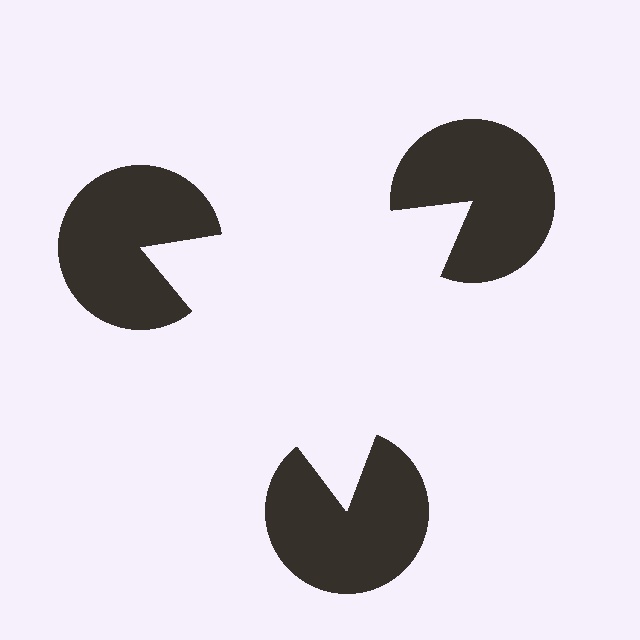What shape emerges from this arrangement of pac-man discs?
An illusory triangle — its edges are inferred from the aligned wedge cuts in the pac-man discs, not physically drawn.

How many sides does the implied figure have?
3 sides.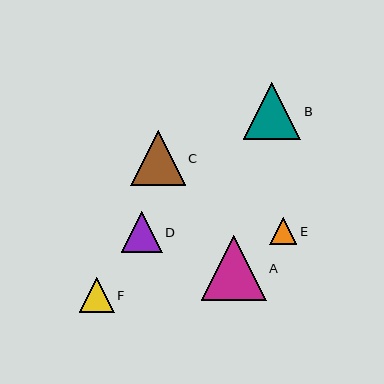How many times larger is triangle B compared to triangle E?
Triangle B is approximately 2.1 times the size of triangle E.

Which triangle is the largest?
Triangle A is the largest with a size of approximately 65 pixels.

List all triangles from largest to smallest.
From largest to smallest: A, B, C, D, F, E.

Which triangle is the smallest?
Triangle E is the smallest with a size of approximately 27 pixels.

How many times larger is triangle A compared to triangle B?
Triangle A is approximately 1.1 times the size of triangle B.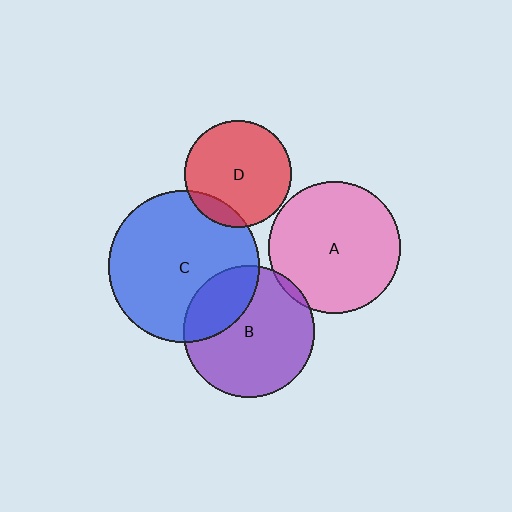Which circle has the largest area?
Circle C (blue).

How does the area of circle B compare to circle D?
Approximately 1.5 times.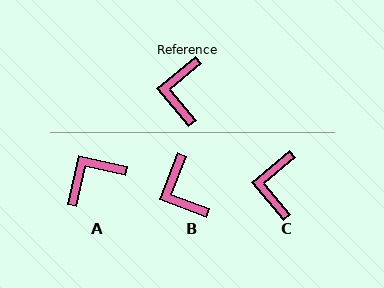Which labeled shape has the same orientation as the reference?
C.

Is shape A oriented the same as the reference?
No, it is off by about 53 degrees.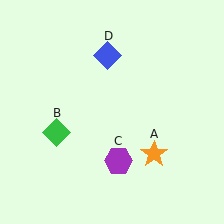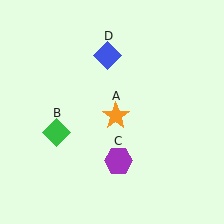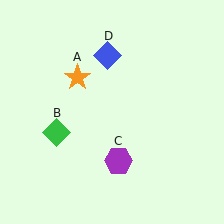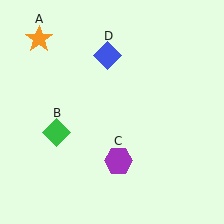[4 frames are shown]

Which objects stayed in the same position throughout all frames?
Green diamond (object B) and purple hexagon (object C) and blue diamond (object D) remained stationary.